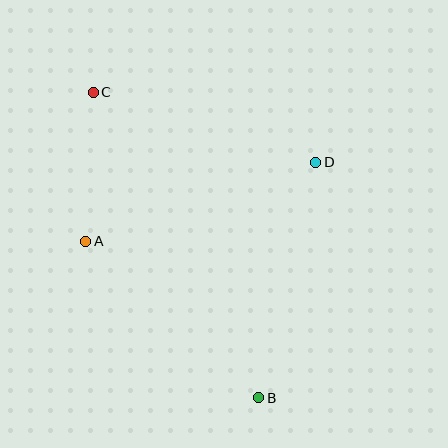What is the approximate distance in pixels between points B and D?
The distance between B and D is approximately 242 pixels.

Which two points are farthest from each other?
Points B and C are farthest from each other.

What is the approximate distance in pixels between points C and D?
The distance between C and D is approximately 233 pixels.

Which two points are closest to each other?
Points A and C are closest to each other.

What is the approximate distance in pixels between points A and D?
The distance between A and D is approximately 243 pixels.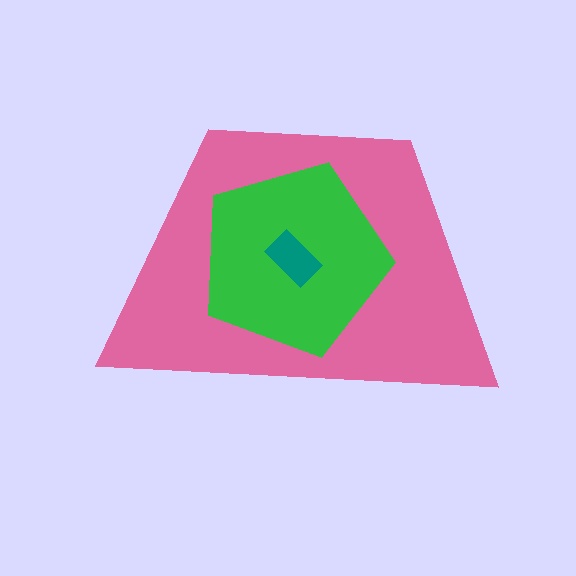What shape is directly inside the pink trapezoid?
The green pentagon.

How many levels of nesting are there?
3.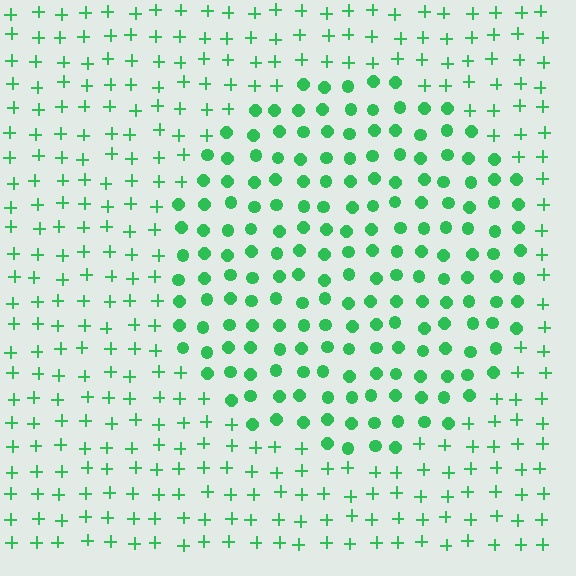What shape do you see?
I see a circle.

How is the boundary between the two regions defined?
The boundary is defined by a change in element shape: circles inside vs. plus signs outside. All elements share the same color and spacing.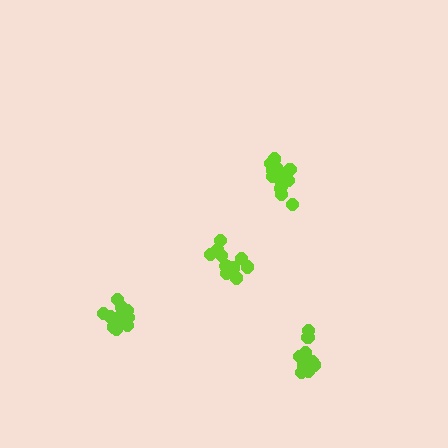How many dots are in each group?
Group 1: 14 dots, Group 2: 12 dots, Group 3: 11 dots, Group 4: 11 dots (48 total).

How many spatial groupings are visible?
There are 4 spatial groupings.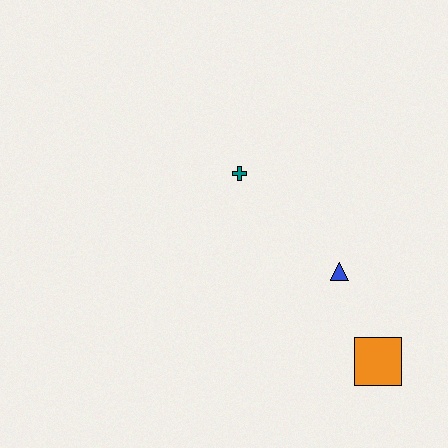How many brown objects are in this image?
There are no brown objects.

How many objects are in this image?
There are 3 objects.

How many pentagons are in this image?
There are no pentagons.